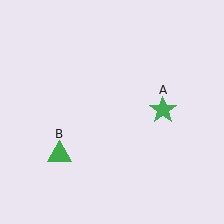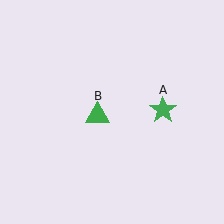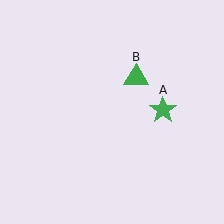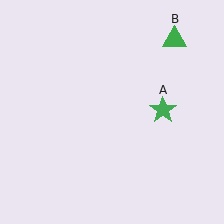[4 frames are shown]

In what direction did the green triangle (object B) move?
The green triangle (object B) moved up and to the right.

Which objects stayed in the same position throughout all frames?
Green star (object A) remained stationary.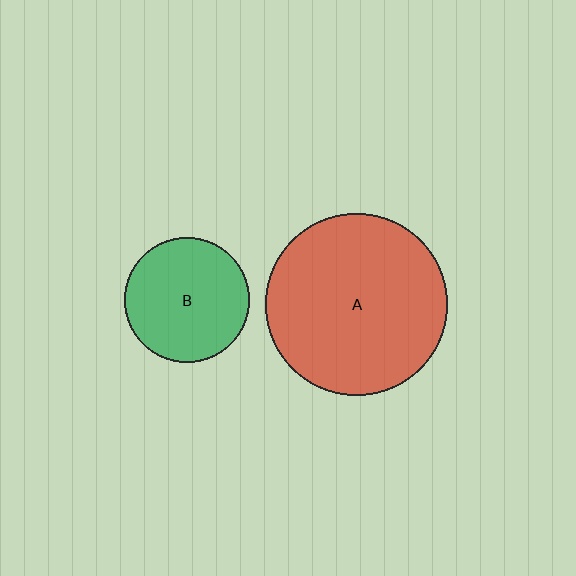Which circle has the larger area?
Circle A (red).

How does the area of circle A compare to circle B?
Approximately 2.1 times.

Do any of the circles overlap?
No, none of the circles overlap.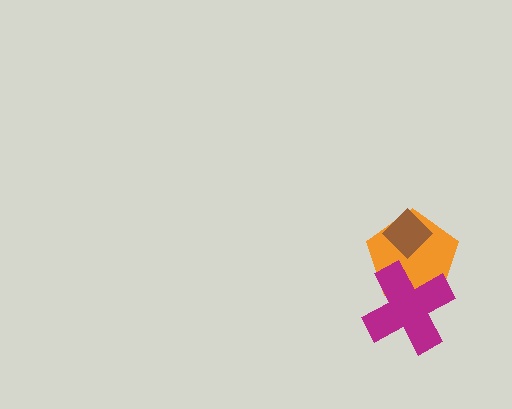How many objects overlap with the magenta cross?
1 object overlaps with the magenta cross.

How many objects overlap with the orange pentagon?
2 objects overlap with the orange pentagon.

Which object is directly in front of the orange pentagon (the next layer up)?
The brown diamond is directly in front of the orange pentagon.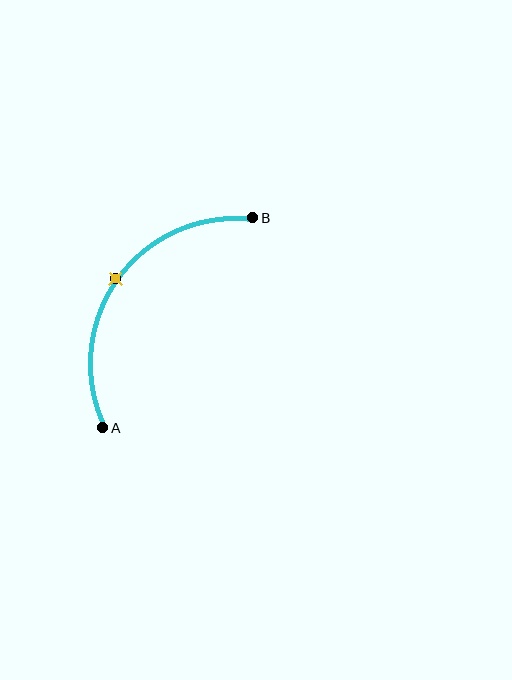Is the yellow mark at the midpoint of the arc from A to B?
Yes. The yellow mark lies on the arc at equal arc-length from both A and B — it is the arc midpoint.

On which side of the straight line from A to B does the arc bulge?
The arc bulges above and to the left of the straight line connecting A and B.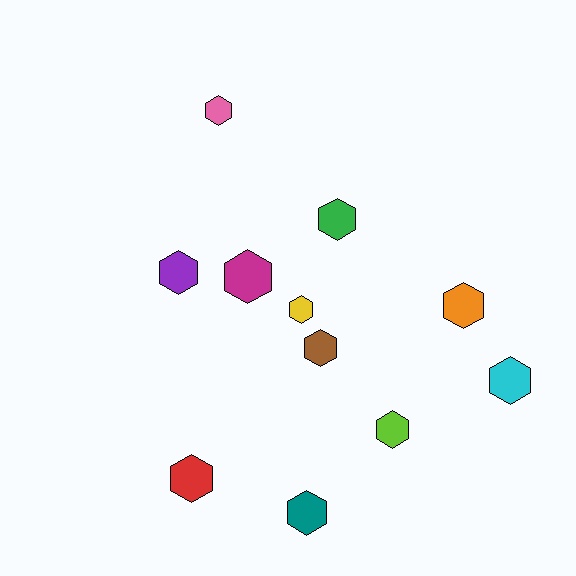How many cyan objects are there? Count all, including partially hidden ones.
There is 1 cyan object.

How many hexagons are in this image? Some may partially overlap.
There are 11 hexagons.